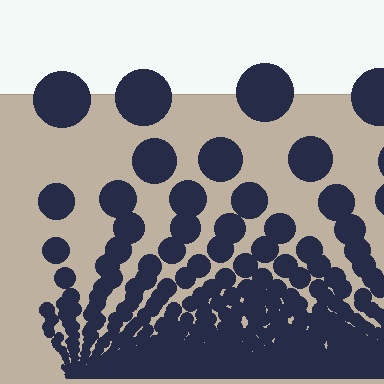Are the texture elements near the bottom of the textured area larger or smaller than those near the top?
Smaller. The gradient is inverted — elements near the bottom are smaller and denser.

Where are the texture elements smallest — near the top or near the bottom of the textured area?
Near the bottom.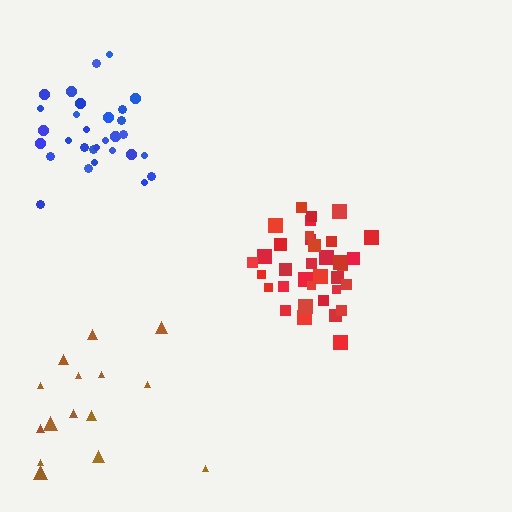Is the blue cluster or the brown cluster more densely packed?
Blue.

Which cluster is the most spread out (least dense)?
Brown.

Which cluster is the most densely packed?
Red.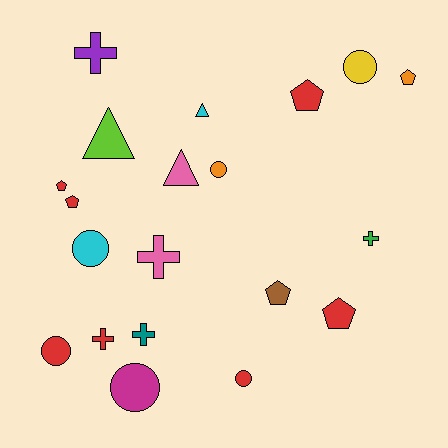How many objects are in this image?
There are 20 objects.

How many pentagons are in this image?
There are 6 pentagons.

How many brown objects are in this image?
There is 1 brown object.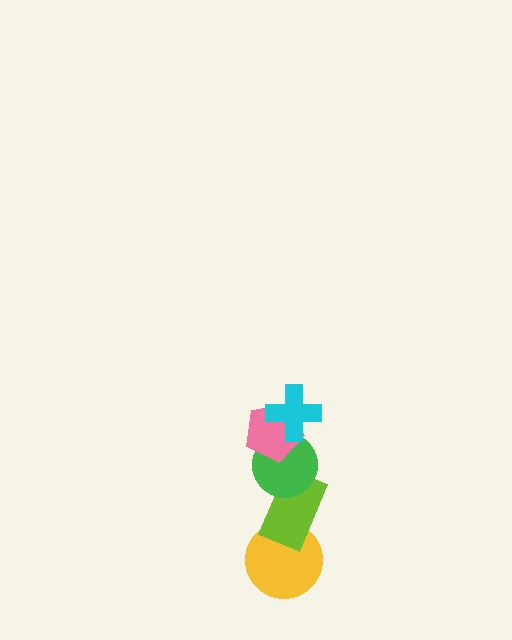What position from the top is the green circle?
The green circle is 3rd from the top.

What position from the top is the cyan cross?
The cyan cross is 1st from the top.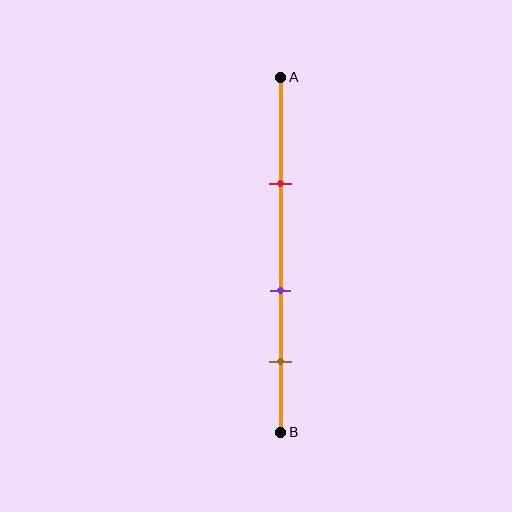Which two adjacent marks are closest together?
The purple and brown marks are the closest adjacent pair.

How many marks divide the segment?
There are 3 marks dividing the segment.